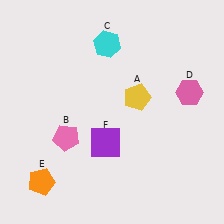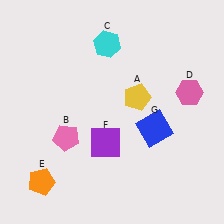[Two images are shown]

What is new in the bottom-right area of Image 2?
A blue square (G) was added in the bottom-right area of Image 2.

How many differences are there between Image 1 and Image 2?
There is 1 difference between the two images.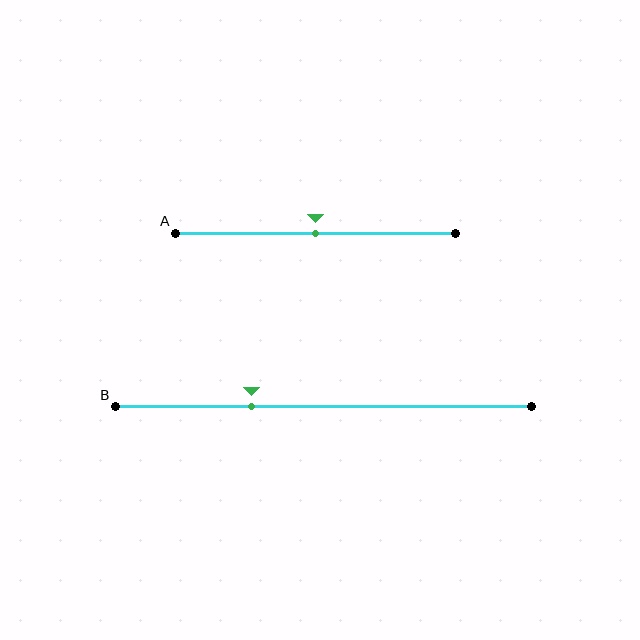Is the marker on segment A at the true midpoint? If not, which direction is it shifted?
Yes, the marker on segment A is at the true midpoint.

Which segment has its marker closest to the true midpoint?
Segment A has its marker closest to the true midpoint.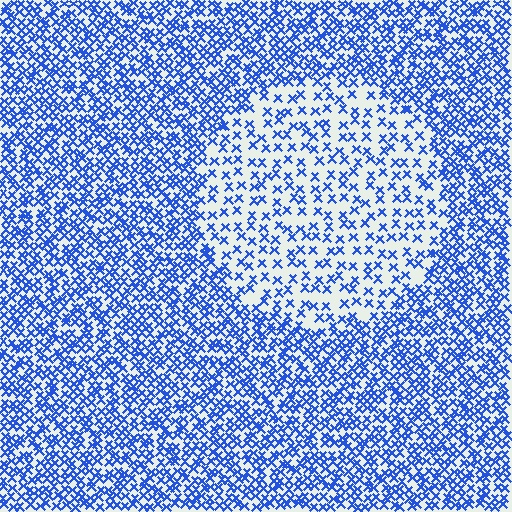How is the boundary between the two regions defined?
The boundary is defined by a change in element density (approximately 2.2x ratio). All elements are the same color, size, and shape.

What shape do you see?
I see a circle.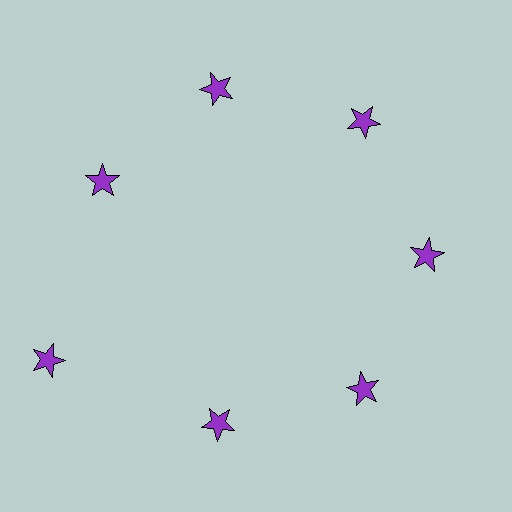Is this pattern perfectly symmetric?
No. The 7 purple stars are arranged in a ring, but one element near the 8 o'clock position is pushed outward from the center, breaking the 7-fold rotational symmetry.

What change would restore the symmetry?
The symmetry would be restored by moving it inward, back onto the ring so that all 7 stars sit at equal angles and equal distance from the center.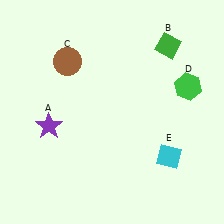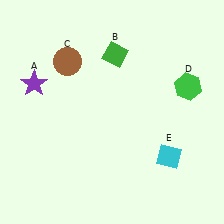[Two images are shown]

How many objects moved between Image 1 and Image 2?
2 objects moved between the two images.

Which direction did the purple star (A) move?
The purple star (A) moved up.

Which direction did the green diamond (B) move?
The green diamond (B) moved left.